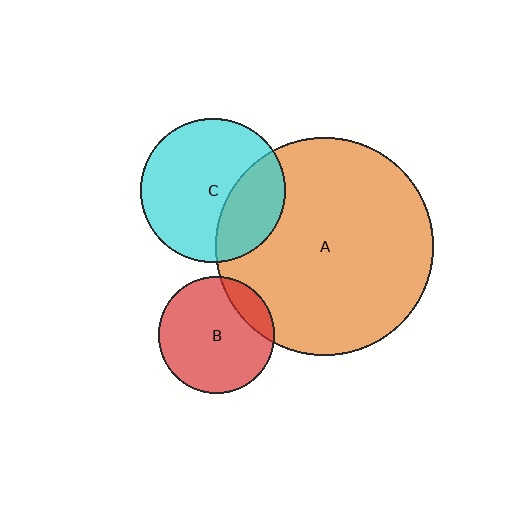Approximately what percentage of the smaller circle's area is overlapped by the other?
Approximately 15%.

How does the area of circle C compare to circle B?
Approximately 1.6 times.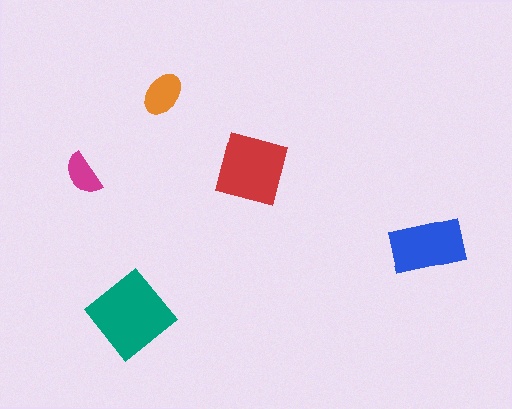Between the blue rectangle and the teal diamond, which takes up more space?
The teal diamond.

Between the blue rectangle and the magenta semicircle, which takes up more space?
The blue rectangle.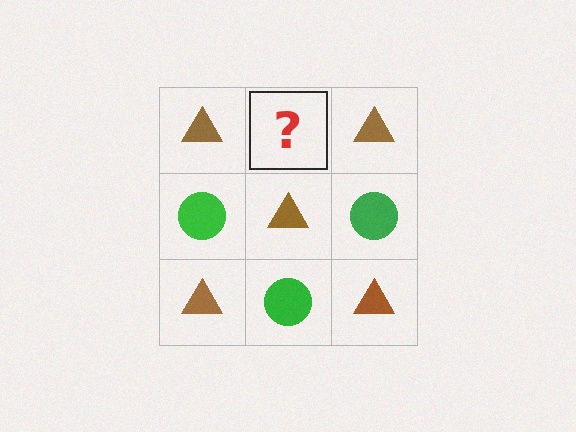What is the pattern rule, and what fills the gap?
The rule is that it alternates brown triangle and green circle in a checkerboard pattern. The gap should be filled with a green circle.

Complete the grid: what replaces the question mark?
The question mark should be replaced with a green circle.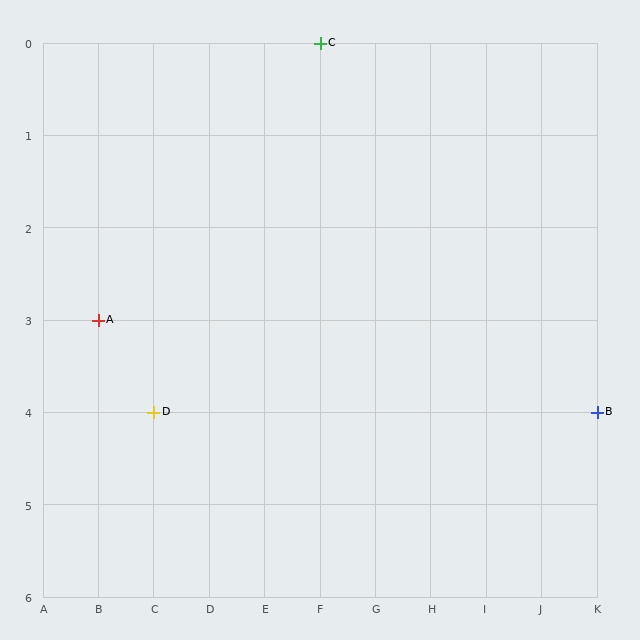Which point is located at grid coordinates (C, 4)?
Point D is at (C, 4).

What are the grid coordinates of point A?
Point A is at grid coordinates (B, 3).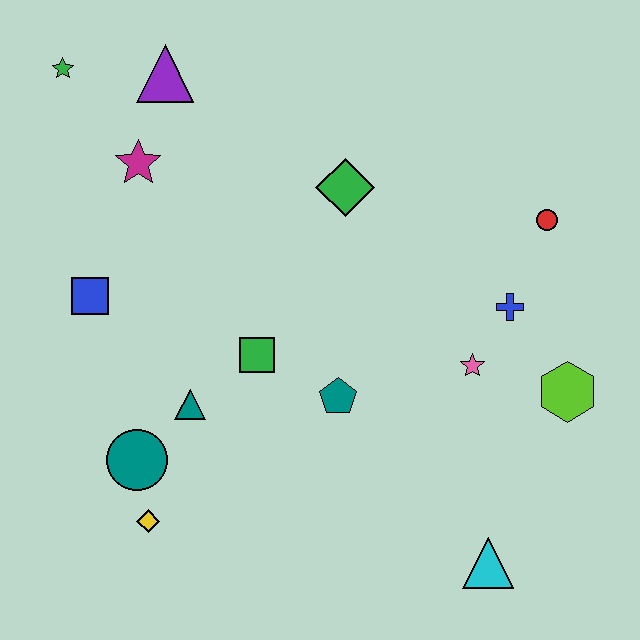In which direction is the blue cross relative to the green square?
The blue cross is to the right of the green square.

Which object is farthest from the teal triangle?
The red circle is farthest from the teal triangle.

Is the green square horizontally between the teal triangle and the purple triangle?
No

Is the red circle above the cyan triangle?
Yes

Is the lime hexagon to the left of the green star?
No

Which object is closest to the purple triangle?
The magenta star is closest to the purple triangle.